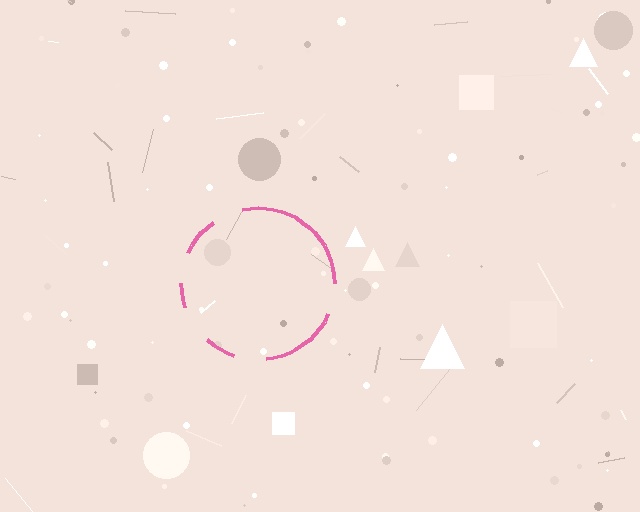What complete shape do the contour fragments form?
The contour fragments form a circle.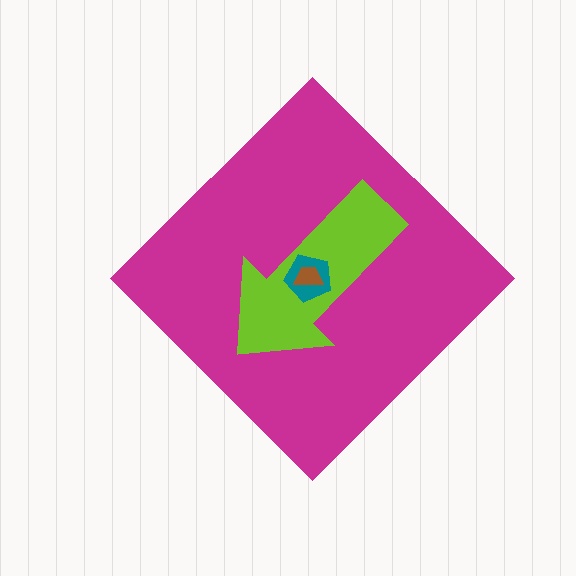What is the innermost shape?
The brown trapezoid.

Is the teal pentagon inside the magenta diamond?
Yes.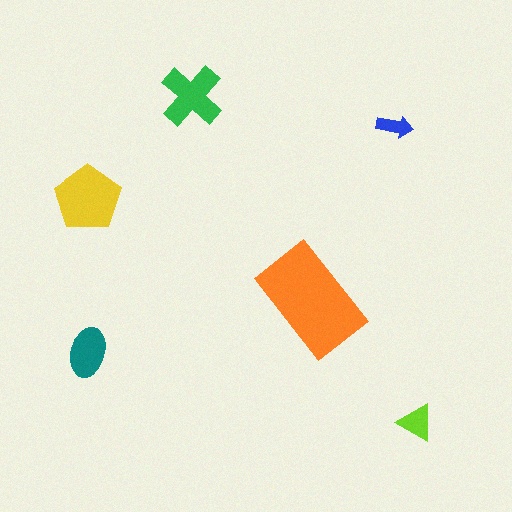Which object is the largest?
The orange rectangle.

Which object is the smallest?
The blue arrow.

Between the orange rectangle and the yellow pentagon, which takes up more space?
The orange rectangle.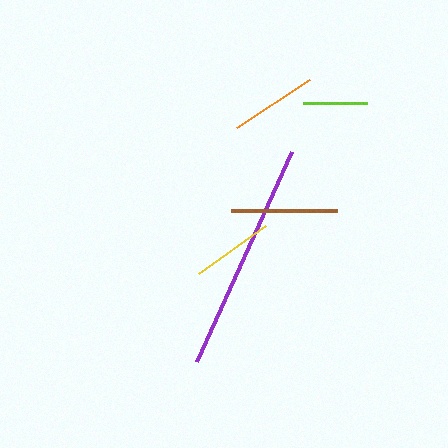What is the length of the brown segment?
The brown segment is approximately 106 pixels long.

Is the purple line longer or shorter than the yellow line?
The purple line is longer than the yellow line.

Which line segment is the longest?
The purple line is the longest at approximately 230 pixels.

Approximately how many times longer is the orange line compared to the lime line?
The orange line is approximately 1.4 times the length of the lime line.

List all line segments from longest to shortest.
From longest to shortest: purple, brown, orange, yellow, lime.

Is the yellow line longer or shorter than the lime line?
The yellow line is longer than the lime line.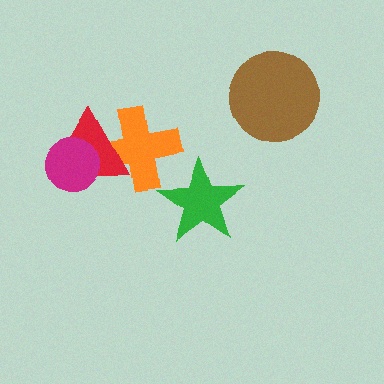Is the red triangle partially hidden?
Yes, it is partially covered by another shape.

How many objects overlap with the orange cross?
1 object overlaps with the orange cross.